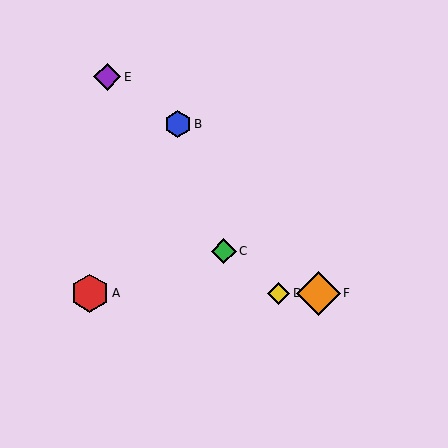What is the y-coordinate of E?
Object E is at y≈77.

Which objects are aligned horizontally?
Objects A, D, F are aligned horizontally.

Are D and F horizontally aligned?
Yes, both are at y≈293.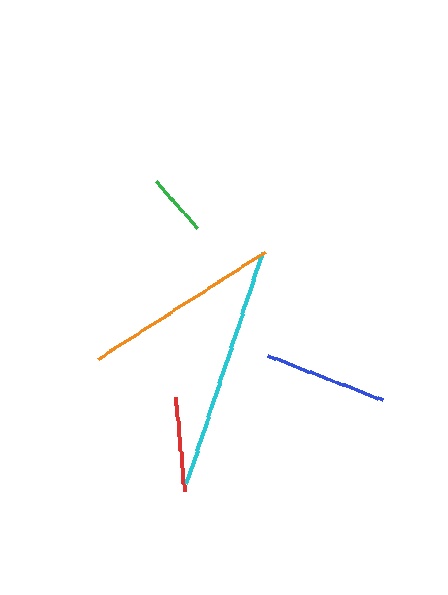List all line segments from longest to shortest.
From longest to shortest: cyan, orange, blue, red, green.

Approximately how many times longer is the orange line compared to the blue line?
The orange line is approximately 1.6 times the length of the blue line.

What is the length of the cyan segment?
The cyan segment is approximately 243 pixels long.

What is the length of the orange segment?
The orange segment is approximately 199 pixels long.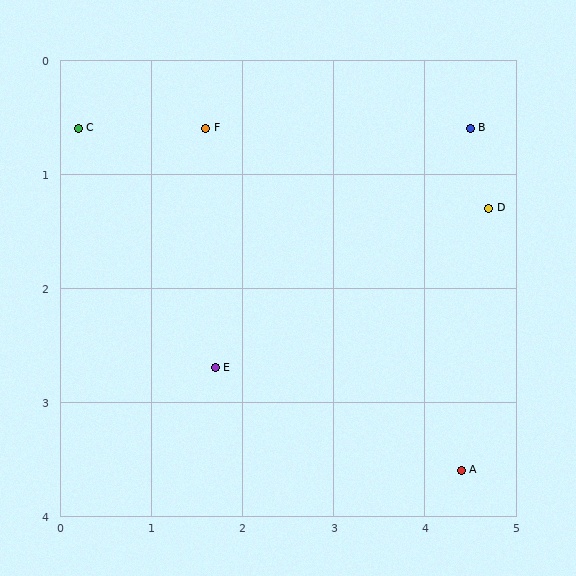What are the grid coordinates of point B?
Point B is at approximately (4.5, 0.6).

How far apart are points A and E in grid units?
Points A and E are about 2.8 grid units apart.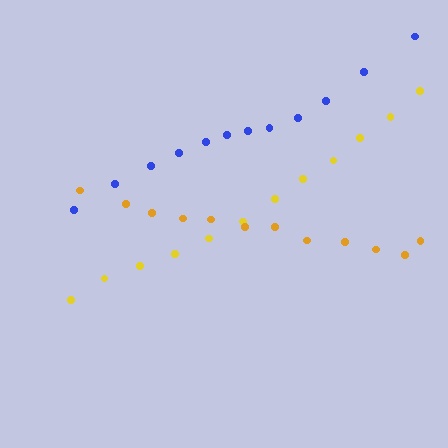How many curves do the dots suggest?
There are 3 distinct paths.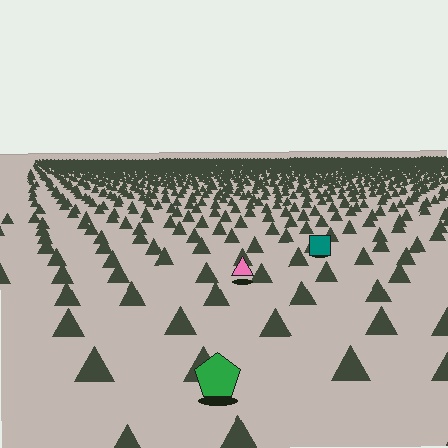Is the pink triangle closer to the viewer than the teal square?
Yes. The pink triangle is closer — you can tell from the texture gradient: the ground texture is coarser near it.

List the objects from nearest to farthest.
From nearest to farthest: the green pentagon, the pink triangle, the teal square.